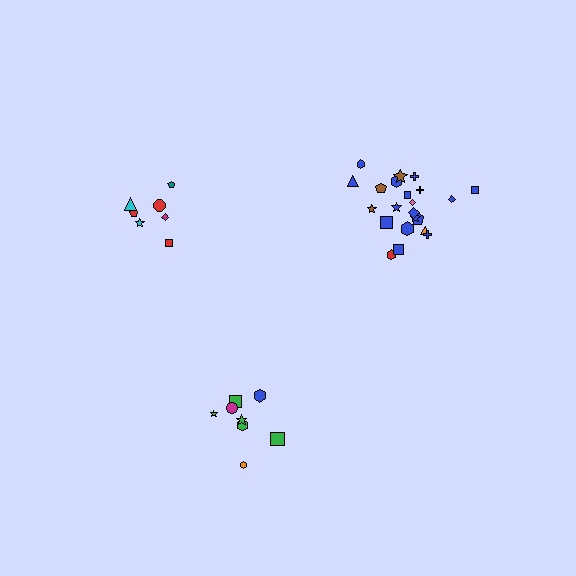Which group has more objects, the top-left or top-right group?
The top-right group.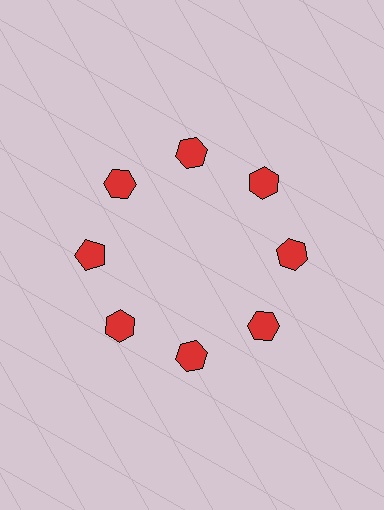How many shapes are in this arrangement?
There are 8 shapes arranged in a ring pattern.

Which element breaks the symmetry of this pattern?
The red pentagon at roughly the 9 o'clock position breaks the symmetry. All other shapes are red hexagons.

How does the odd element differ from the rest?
It has a different shape: pentagon instead of hexagon.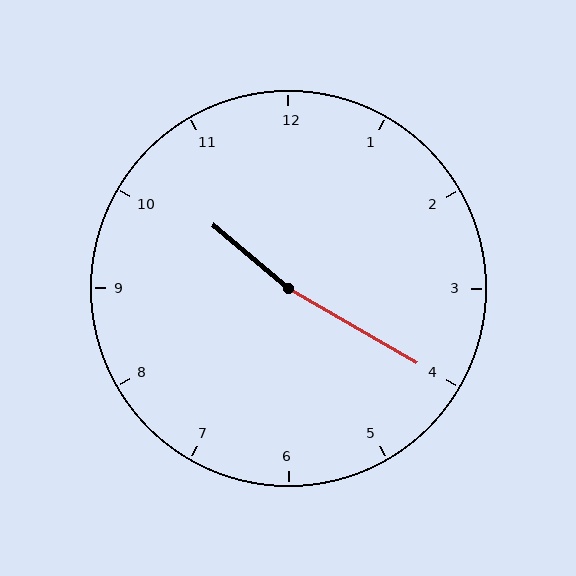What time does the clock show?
10:20.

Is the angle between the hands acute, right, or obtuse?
It is obtuse.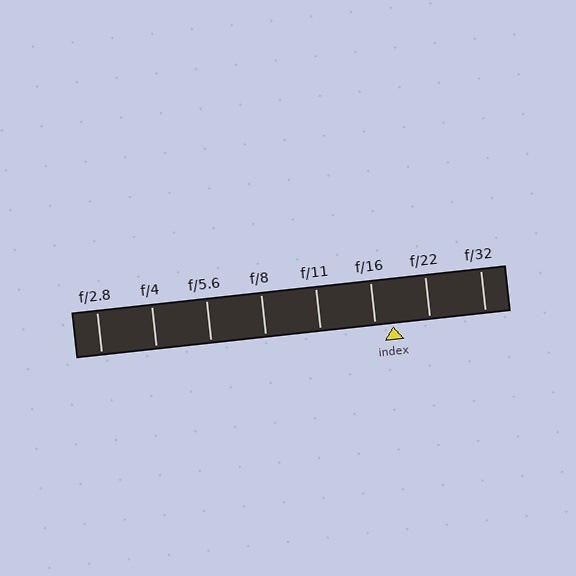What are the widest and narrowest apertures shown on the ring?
The widest aperture shown is f/2.8 and the narrowest is f/32.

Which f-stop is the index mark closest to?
The index mark is closest to f/16.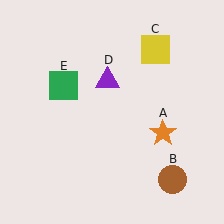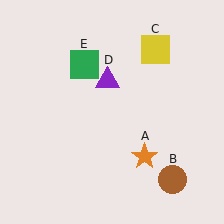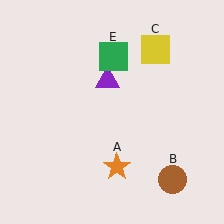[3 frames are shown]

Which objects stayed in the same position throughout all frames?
Brown circle (object B) and yellow square (object C) and purple triangle (object D) remained stationary.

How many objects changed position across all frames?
2 objects changed position: orange star (object A), green square (object E).